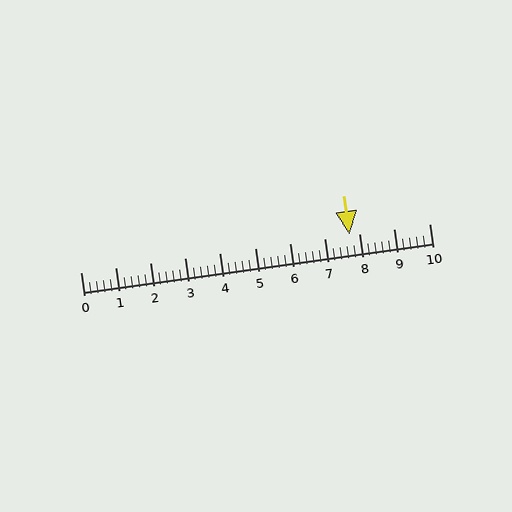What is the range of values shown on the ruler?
The ruler shows values from 0 to 10.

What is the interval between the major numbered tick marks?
The major tick marks are spaced 1 units apart.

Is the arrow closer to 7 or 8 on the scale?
The arrow is closer to 8.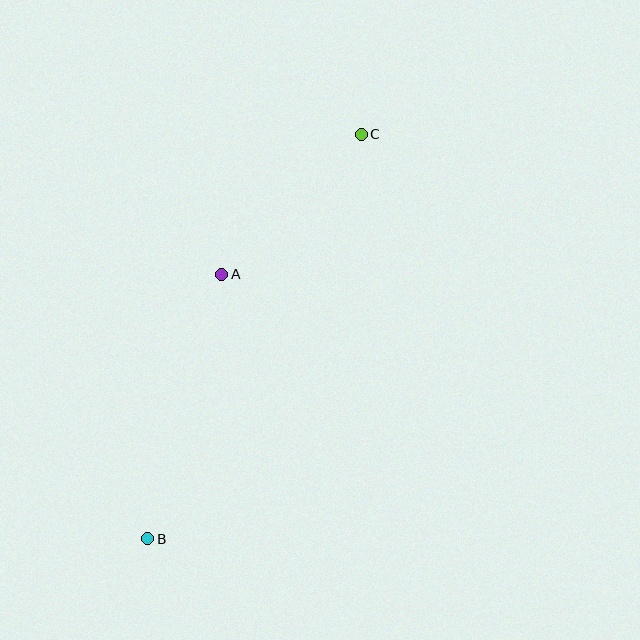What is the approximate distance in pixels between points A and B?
The distance between A and B is approximately 275 pixels.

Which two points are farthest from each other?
Points B and C are farthest from each other.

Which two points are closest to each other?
Points A and C are closest to each other.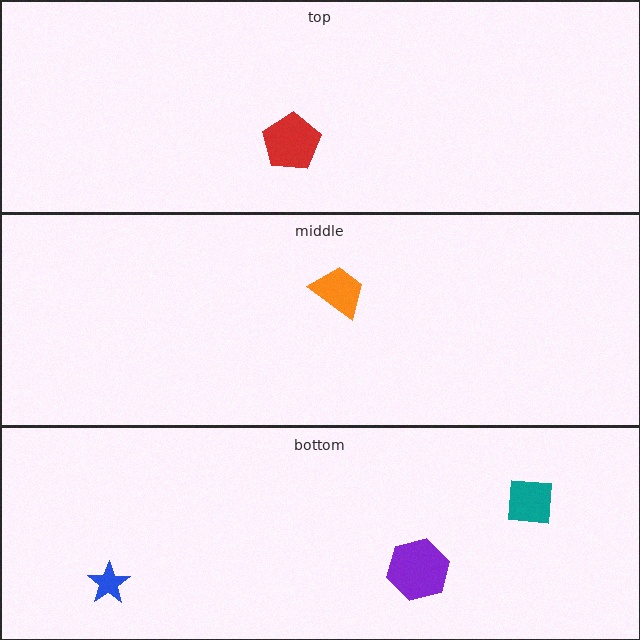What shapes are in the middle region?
The orange trapezoid.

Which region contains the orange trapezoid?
The middle region.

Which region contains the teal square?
The bottom region.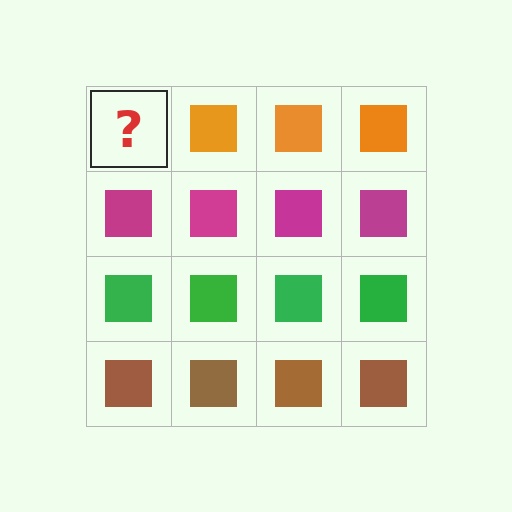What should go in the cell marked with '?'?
The missing cell should contain an orange square.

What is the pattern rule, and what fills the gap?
The rule is that each row has a consistent color. The gap should be filled with an orange square.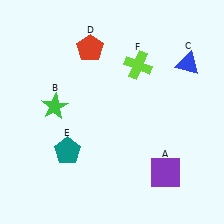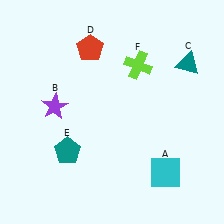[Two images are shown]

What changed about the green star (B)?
In Image 1, B is green. In Image 2, it changed to purple.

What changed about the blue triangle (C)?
In Image 1, C is blue. In Image 2, it changed to teal.